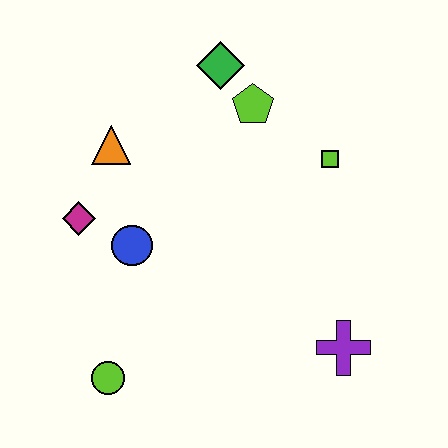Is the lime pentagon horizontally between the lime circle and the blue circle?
No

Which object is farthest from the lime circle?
The green diamond is farthest from the lime circle.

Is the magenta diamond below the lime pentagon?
Yes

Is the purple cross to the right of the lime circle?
Yes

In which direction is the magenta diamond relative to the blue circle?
The magenta diamond is to the left of the blue circle.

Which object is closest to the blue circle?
The magenta diamond is closest to the blue circle.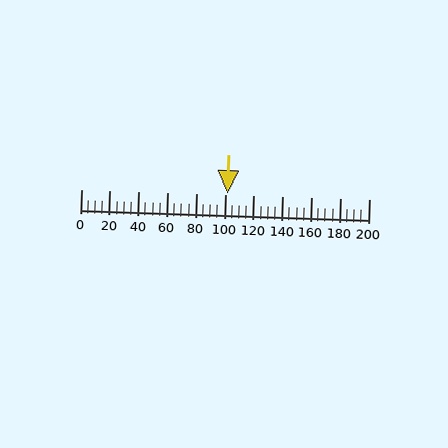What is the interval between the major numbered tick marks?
The major tick marks are spaced 20 units apart.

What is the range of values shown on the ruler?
The ruler shows values from 0 to 200.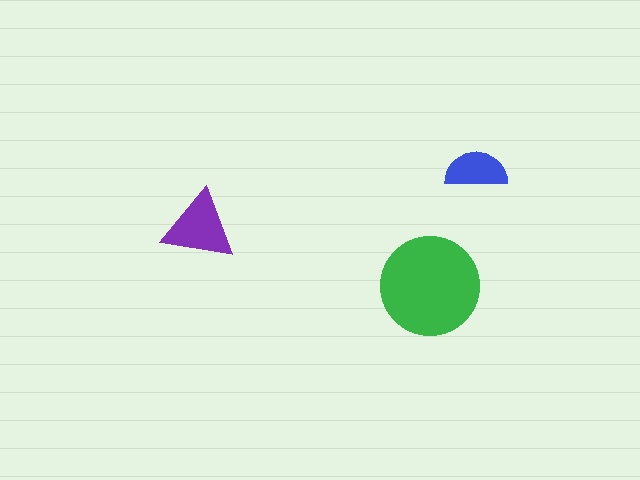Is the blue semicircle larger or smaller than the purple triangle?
Smaller.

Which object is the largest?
The green circle.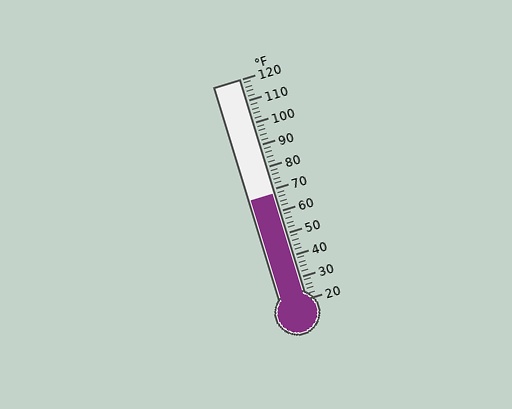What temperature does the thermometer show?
The thermometer shows approximately 68°F.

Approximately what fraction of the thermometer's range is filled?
The thermometer is filled to approximately 50% of its range.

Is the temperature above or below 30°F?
The temperature is above 30°F.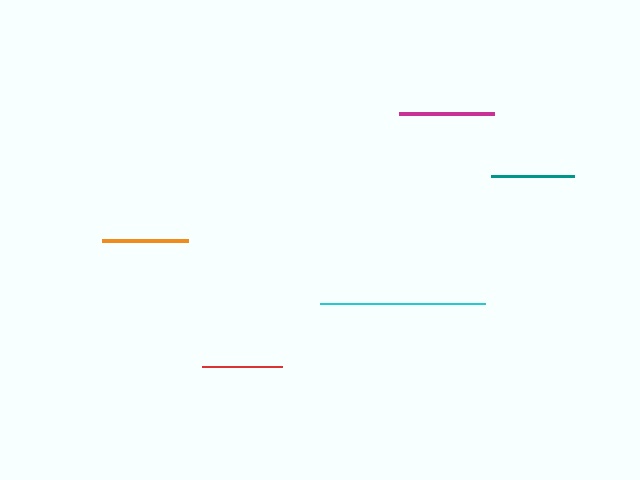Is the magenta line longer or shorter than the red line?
The magenta line is longer than the red line.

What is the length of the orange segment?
The orange segment is approximately 86 pixels long.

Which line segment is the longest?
The cyan line is the longest at approximately 165 pixels.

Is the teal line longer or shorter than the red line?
The teal line is longer than the red line.